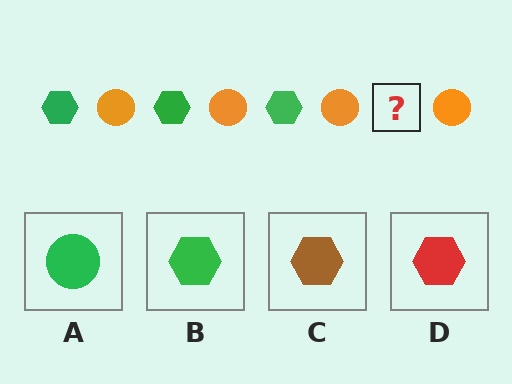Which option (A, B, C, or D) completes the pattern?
B.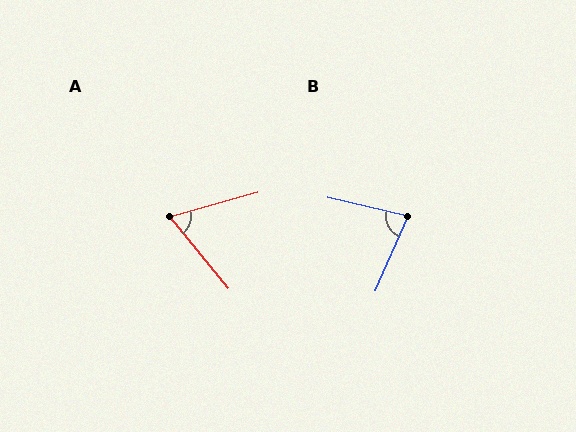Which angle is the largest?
B, at approximately 80 degrees.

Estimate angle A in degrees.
Approximately 67 degrees.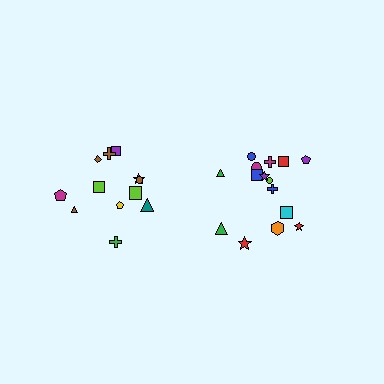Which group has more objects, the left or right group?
The right group.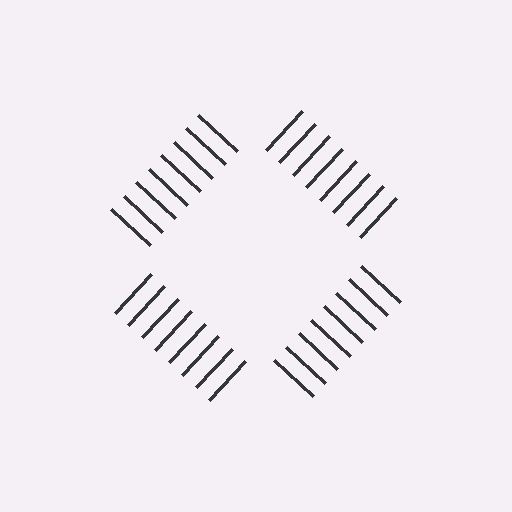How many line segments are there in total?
32 — 8 along each of the 4 edges.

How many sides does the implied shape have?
4 sides — the line-ends trace a square.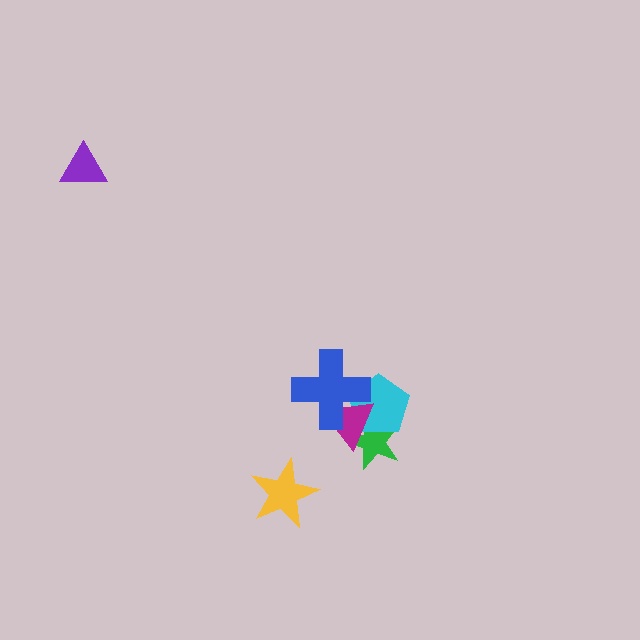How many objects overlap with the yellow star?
0 objects overlap with the yellow star.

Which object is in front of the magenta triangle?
The blue cross is in front of the magenta triangle.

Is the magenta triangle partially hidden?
Yes, it is partially covered by another shape.